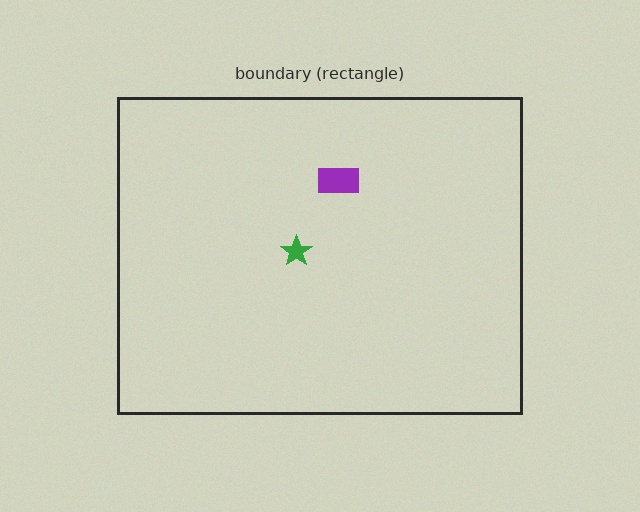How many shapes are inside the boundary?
2 inside, 0 outside.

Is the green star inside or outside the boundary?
Inside.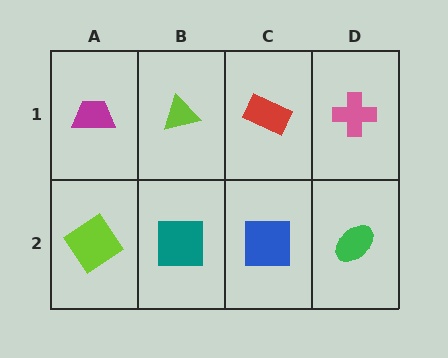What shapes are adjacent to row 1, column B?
A teal square (row 2, column B), a magenta trapezoid (row 1, column A), a red rectangle (row 1, column C).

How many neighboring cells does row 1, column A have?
2.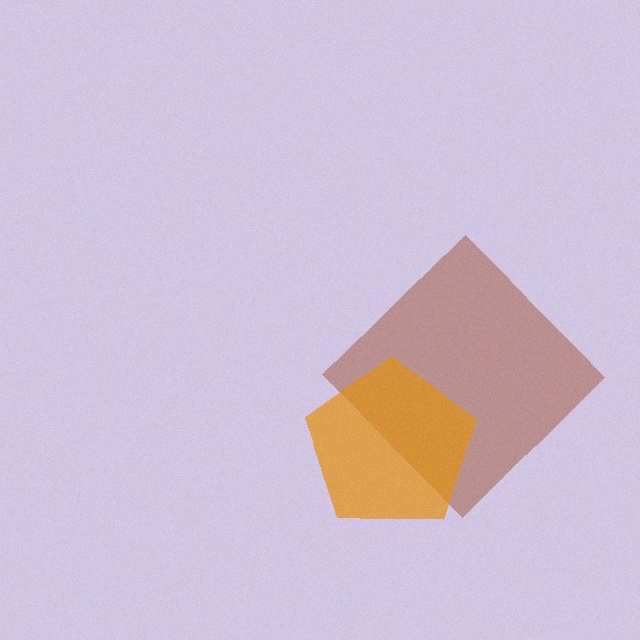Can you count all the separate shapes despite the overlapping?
Yes, there are 2 separate shapes.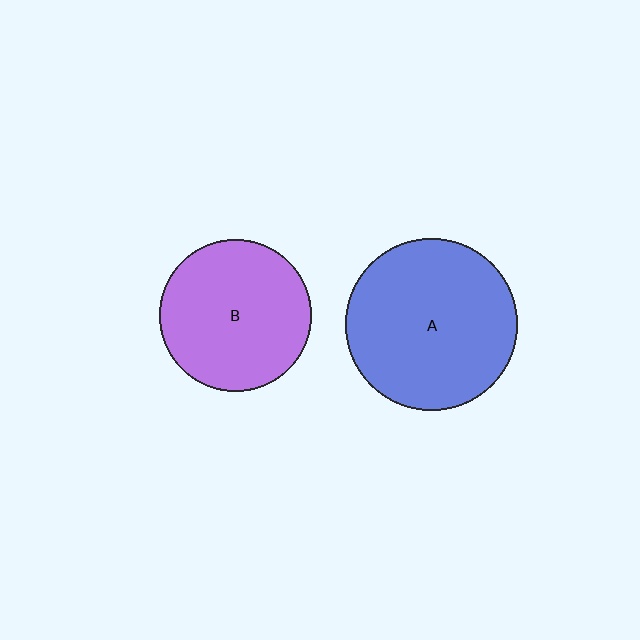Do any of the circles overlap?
No, none of the circles overlap.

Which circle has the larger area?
Circle A (blue).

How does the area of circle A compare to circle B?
Approximately 1.3 times.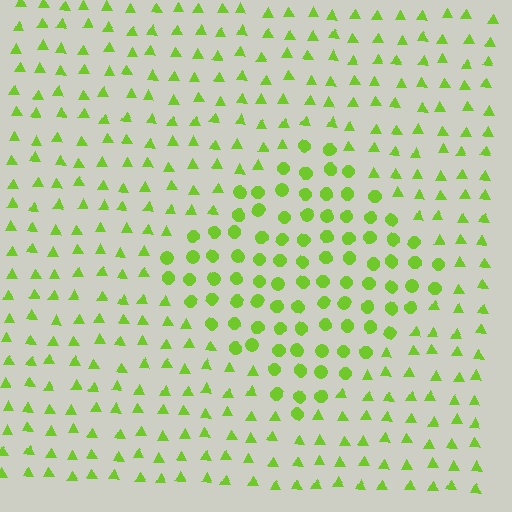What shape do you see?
I see a diamond.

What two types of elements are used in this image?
The image uses circles inside the diamond region and triangles outside it.